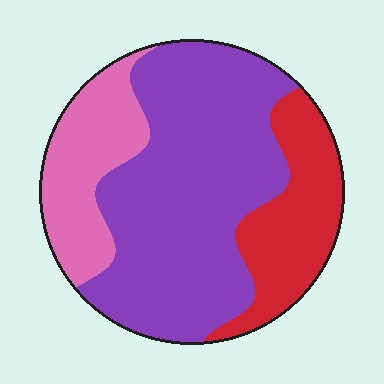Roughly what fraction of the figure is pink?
Pink covers about 20% of the figure.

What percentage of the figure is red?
Red covers 22% of the figure.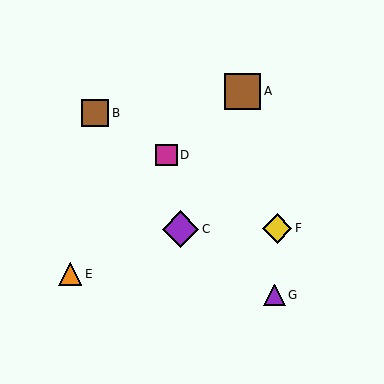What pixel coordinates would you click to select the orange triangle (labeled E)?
Click at (70, 274) to select the orange triangle E.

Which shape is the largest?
The purple diamond (labeled C) is the largest.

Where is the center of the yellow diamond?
The center of the yellow diamond is at (277, 228).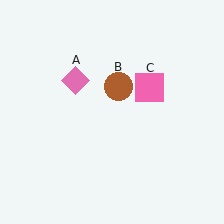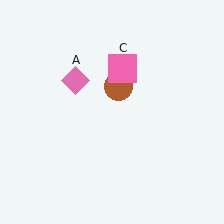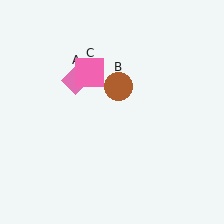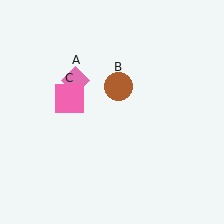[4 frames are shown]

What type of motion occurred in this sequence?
The pink square (object C) rotated counterclockwise around the center of the scene.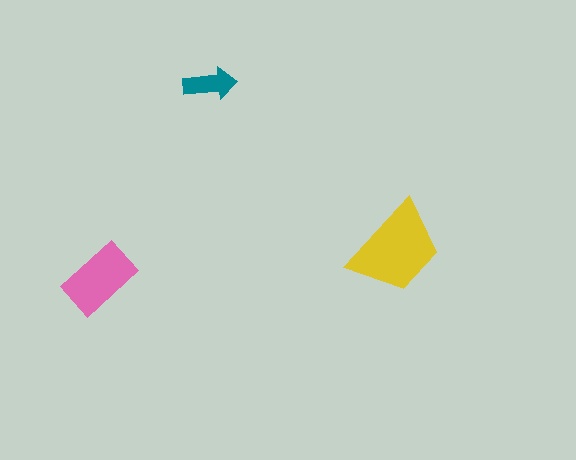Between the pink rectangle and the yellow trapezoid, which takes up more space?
The yellow trapezoid.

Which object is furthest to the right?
The yellow trapezoid is rightmost.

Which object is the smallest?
The teal arrow.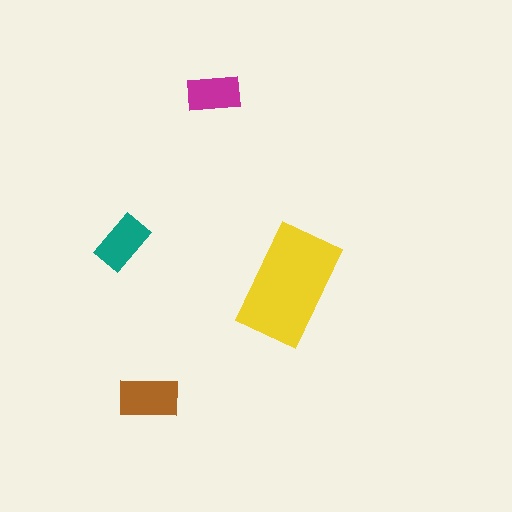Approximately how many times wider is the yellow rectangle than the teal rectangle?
About 2 times wider.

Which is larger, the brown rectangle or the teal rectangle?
The brown one.